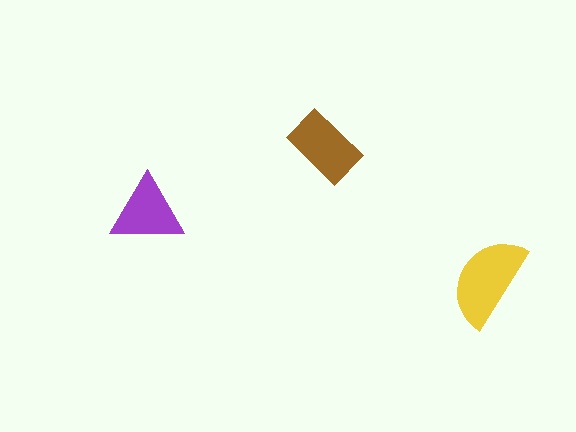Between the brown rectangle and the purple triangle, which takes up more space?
The brown rectangle.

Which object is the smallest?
The purple triangle.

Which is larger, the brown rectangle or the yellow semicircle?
The yellow semicircle.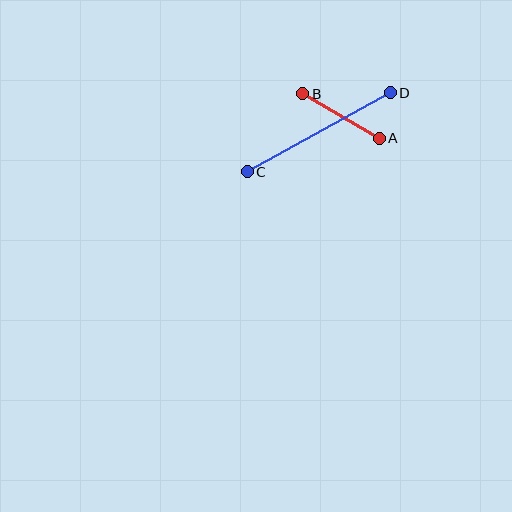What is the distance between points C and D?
The distance is approximately 163 pixels.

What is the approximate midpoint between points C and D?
The midpoint is at approximately (319, 132) pixels.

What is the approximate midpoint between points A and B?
The midpoint is at approximately (341, 116) pixels.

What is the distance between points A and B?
The distance is approximately 88 pixels.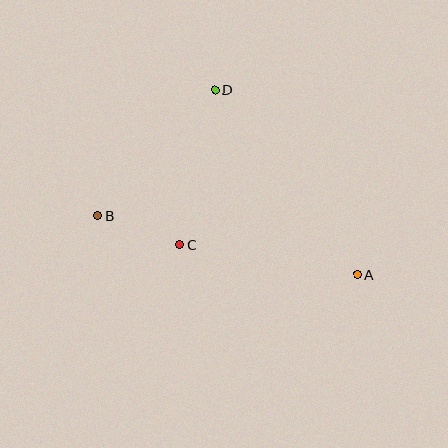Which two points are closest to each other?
Points B and C are closest to each other.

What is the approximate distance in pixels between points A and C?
The distance between A and C is approximately 180 pixels.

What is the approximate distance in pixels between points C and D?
The distance between C and D is approximately 159 pixels.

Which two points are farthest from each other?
Points A and B are farthest from each other.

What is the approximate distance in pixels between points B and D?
The distance between B and D is approximately 172 pixels.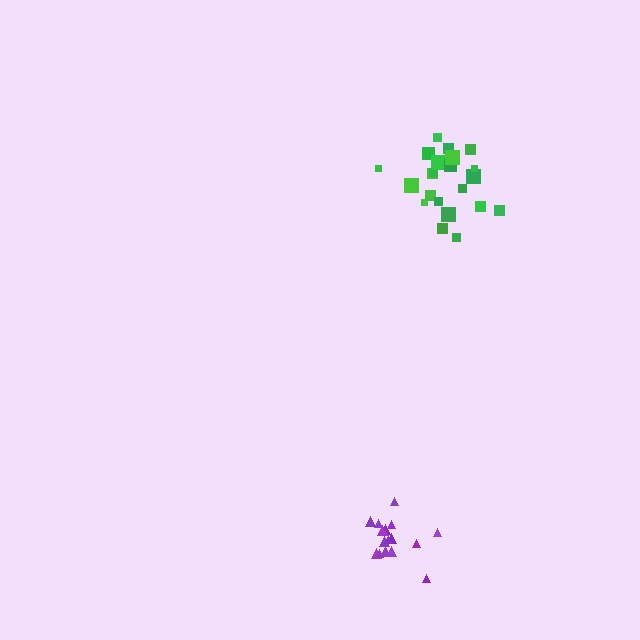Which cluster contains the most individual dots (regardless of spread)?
Green (22).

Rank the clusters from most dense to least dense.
green, purple.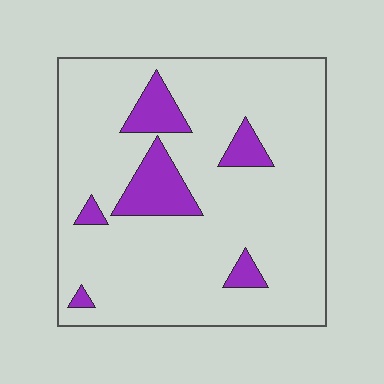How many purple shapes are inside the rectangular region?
6.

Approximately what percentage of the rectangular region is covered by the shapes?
Approximately 15%.